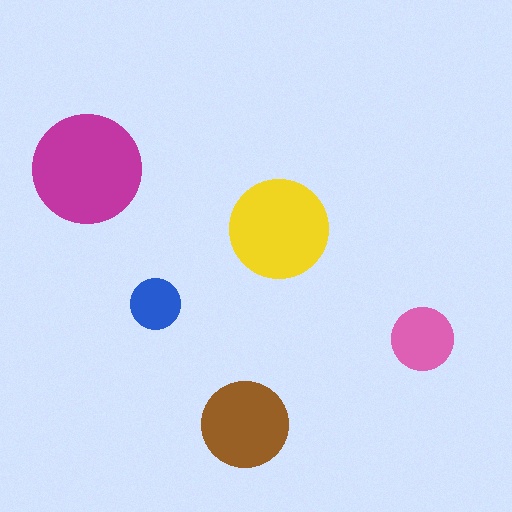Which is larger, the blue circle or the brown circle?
The brown one.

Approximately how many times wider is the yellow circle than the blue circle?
About 2 times wider.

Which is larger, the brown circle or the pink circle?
The brown one.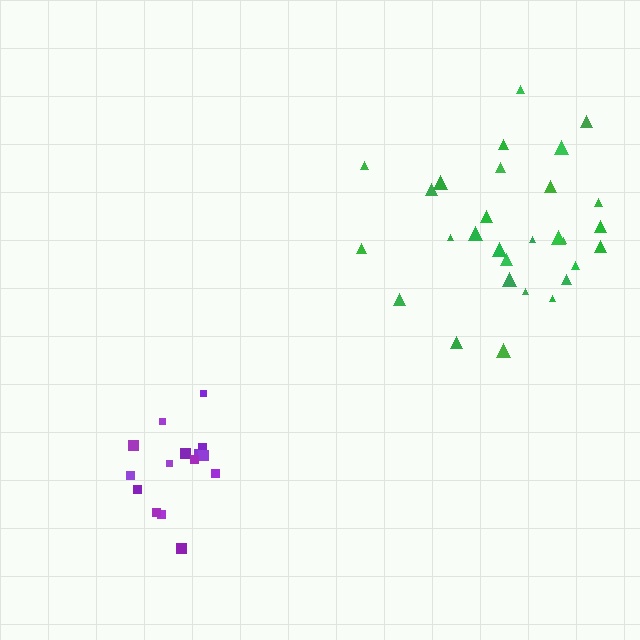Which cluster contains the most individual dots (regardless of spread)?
Green (29).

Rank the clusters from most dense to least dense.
purple, green.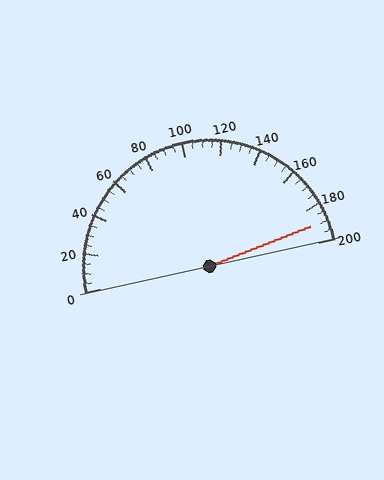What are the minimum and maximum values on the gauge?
The gauge ranges from 0 to 200.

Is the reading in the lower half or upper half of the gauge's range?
The reading is in the upper half of the range (0 to 200).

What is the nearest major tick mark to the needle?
The nearest major tick mark is 200.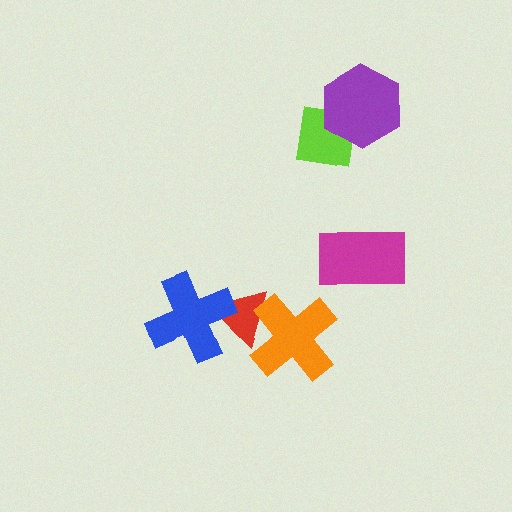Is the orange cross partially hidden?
No, no other shape covers it.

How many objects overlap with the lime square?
1 object overlaps with the lime square.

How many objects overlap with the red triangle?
2 objects overlap with the red triangle.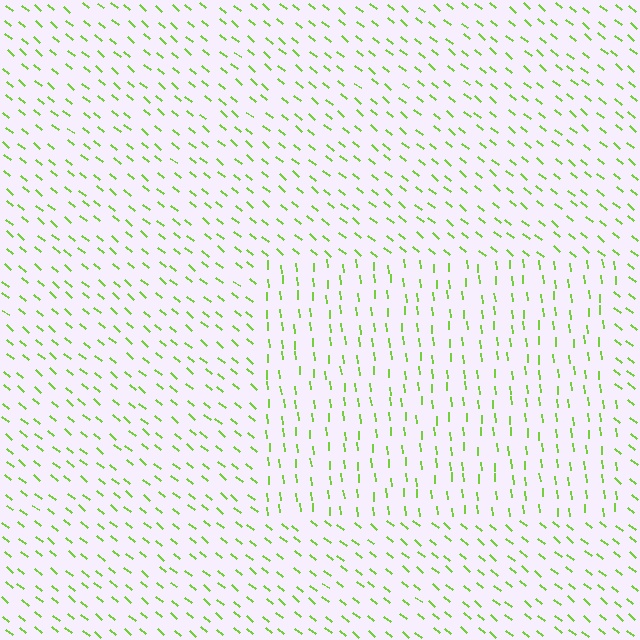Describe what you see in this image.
The image is filled with small lime line segments. A rectangle region in the image has lines oriented differently from the surrounding lines, creating a visible texture boundary.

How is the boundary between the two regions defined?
The boundary is defined purely by a change in line orientation (approximately 45 degrees difference). All lines are the same color and thickness.